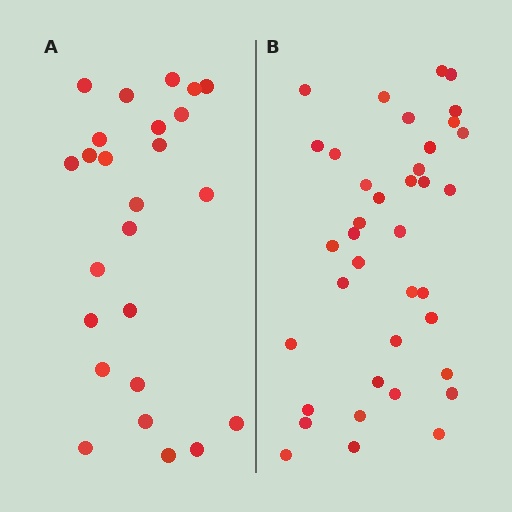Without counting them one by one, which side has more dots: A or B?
Region B (the right region) has more dots.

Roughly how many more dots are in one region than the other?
Region B has approximately 15 more dots than region A.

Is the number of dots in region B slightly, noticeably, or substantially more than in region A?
Region B has substantially more. The ratio is roughly 1.5 to 1.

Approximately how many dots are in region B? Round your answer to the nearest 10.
About 40 dots. (The exact count is 38, which rounds to 40.)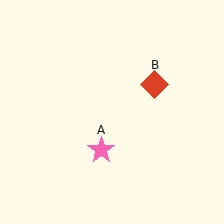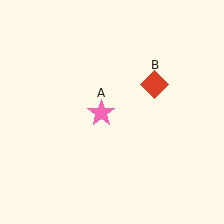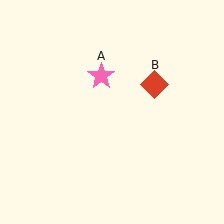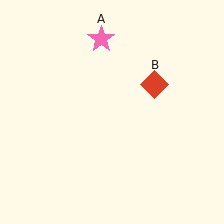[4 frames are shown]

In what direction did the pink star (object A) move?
The pink star (object A) moved up.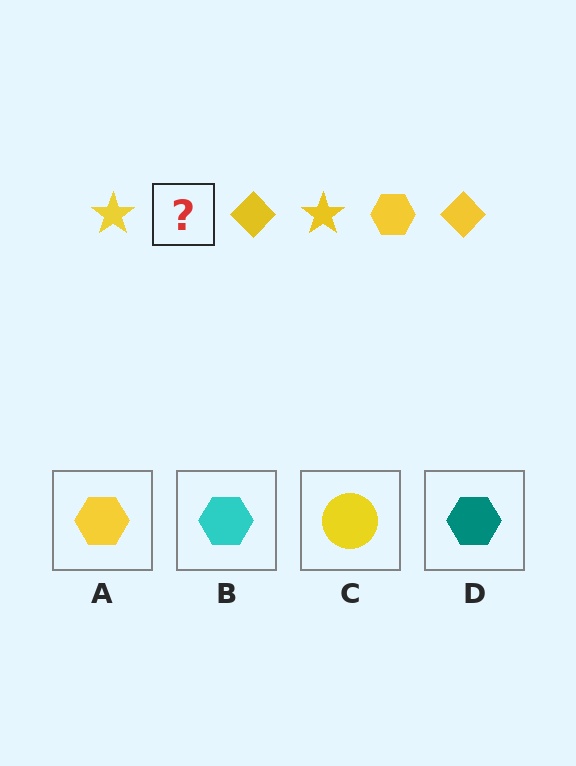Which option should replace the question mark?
Option A.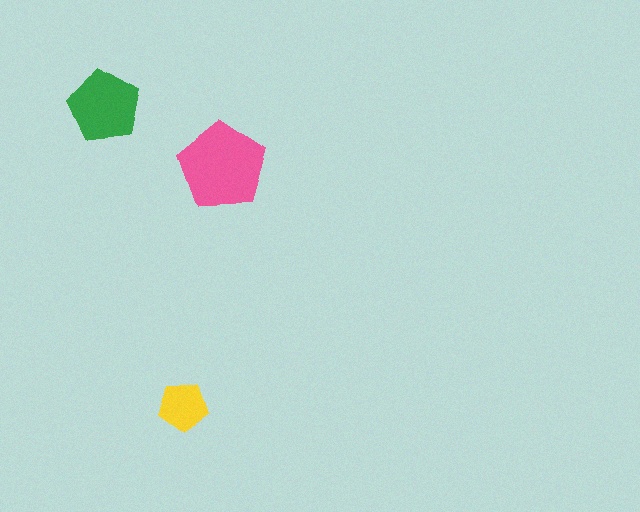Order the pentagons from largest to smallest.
the pink one, the green one, the yellow one.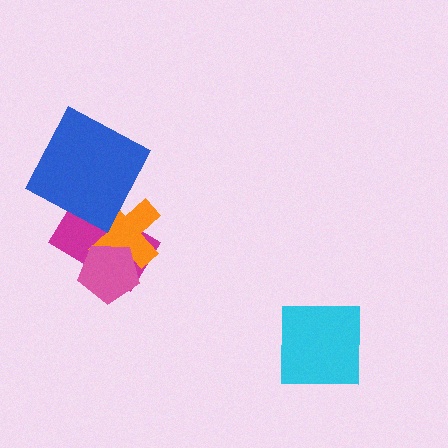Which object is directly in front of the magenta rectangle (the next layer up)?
The orange cross is directly in front of the magenta rectangle.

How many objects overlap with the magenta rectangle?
3 objects overlap with the magenta rectangle.